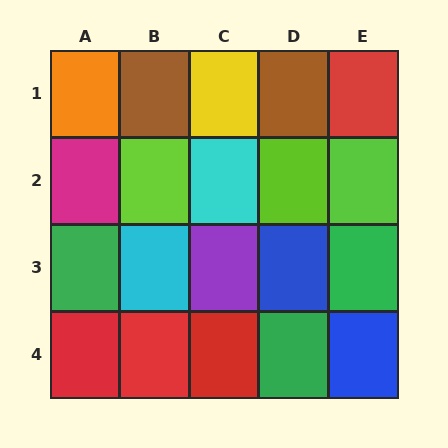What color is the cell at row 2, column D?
Lime.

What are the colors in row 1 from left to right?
Orange, brown, yellow, brown, red.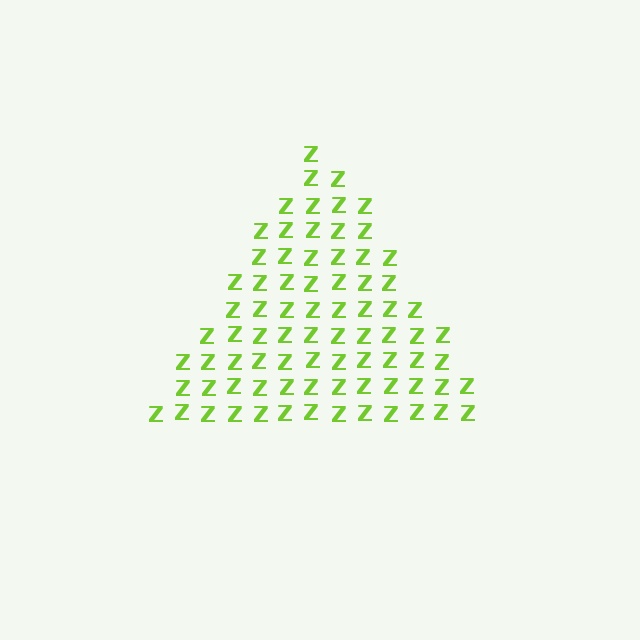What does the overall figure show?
The overall figure shows a triangle.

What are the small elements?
The small elements are letter Z's.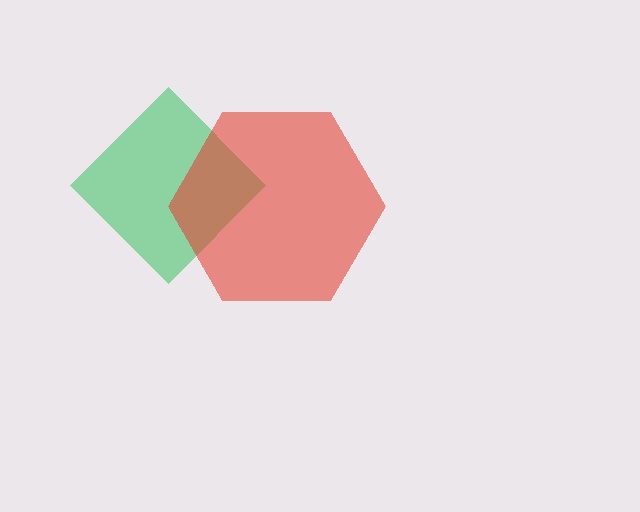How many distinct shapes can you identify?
There are 2 distinct shapes: a green diamond, a red hexagon.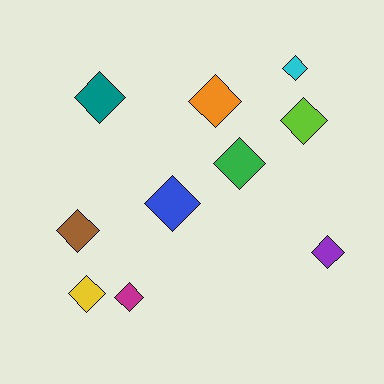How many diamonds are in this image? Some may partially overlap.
There are 10 diamonds.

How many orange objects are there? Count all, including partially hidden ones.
There is 1 orange object.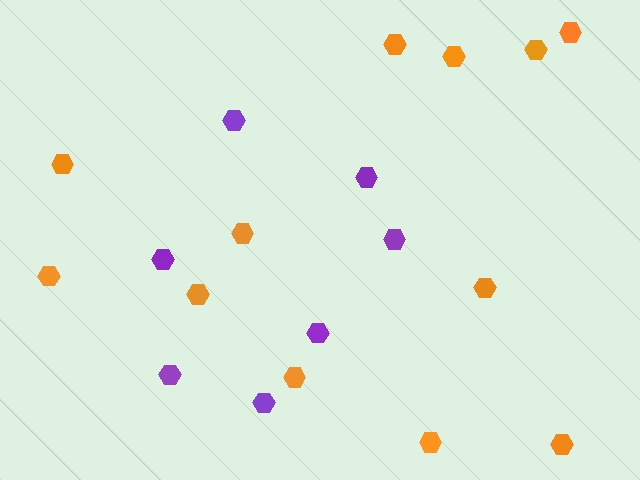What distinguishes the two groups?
There are 2 groups: one group of purple hexagons (7) and one group of orange hexagons (12).